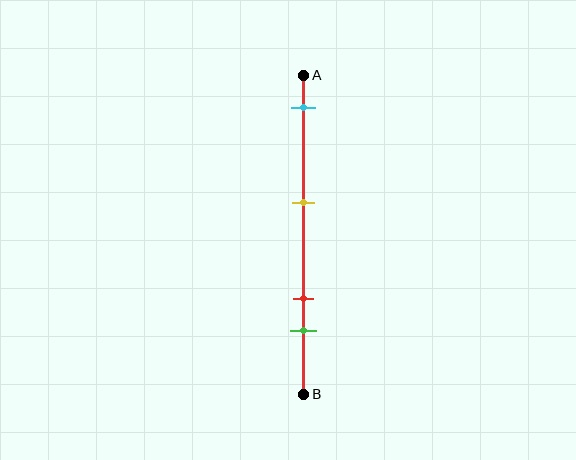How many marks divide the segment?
There are 4 marks dividing the segment.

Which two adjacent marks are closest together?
The red and green marks are the closest adjacent pair.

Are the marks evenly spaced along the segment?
No, the marks are not evenly spaced.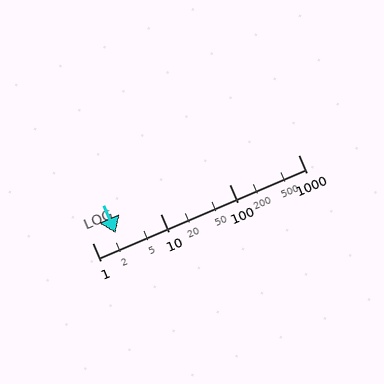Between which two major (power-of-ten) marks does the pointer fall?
The pointer is between 1 and 10.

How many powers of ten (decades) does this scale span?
The scale spans 3 decades, from 1 to 1000.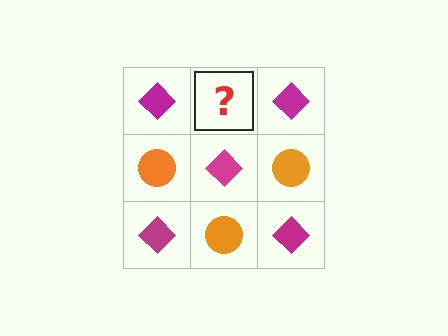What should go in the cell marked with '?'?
The missing cell should contain an orange circle.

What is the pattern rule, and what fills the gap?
The rule is that it alternates magenta diamond and orange circle in a checkerboard pattern. The gap should be filled with an orange circle.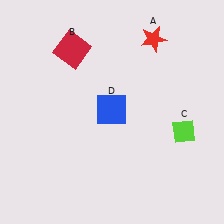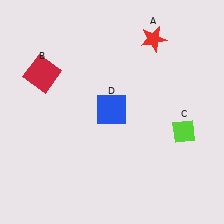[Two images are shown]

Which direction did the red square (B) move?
The red square (B) moved left.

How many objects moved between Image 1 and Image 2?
1 object moved between the two images.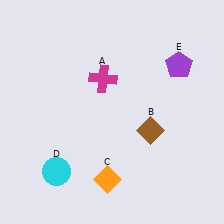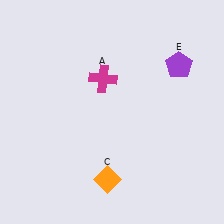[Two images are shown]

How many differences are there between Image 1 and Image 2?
There are 2 differences between the two images.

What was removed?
The cyan circle (D), the brown diamond (B) were removed in Image 2.